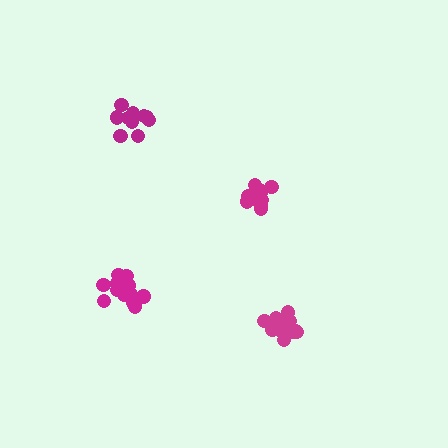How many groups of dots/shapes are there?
There are 4 groups.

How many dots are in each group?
Group 1: 15 dots, Group 2: 10 dots, Group 3: 13 dots, Group 4: 10 dots (48 total).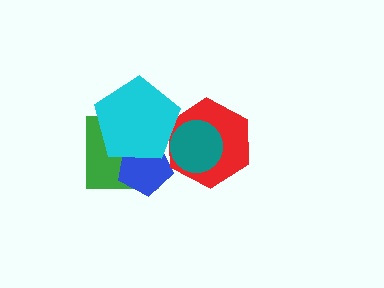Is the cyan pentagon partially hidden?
No, no other shape covers it.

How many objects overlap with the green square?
2 objects overlap with the green square.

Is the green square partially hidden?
Yes, it is partially covered by another shape.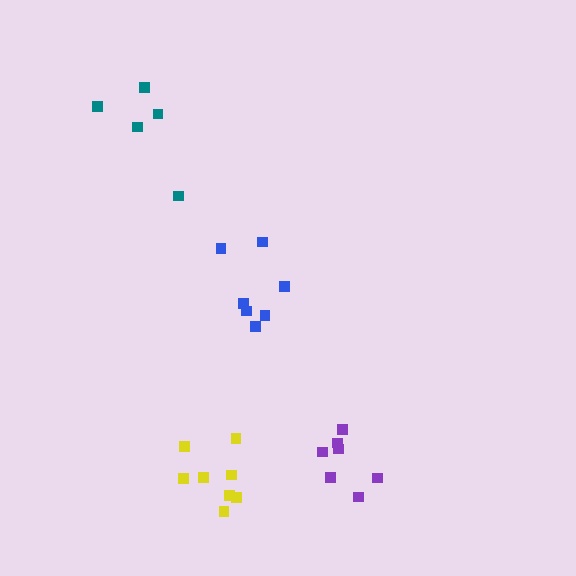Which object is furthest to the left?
The teal cluster is leftmost.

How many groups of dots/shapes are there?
There are 4 groups.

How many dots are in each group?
Group 1: 8 dots, Group 2: 5 dots, Group 3: 7 dots, Group 4: 7 dots (27 total).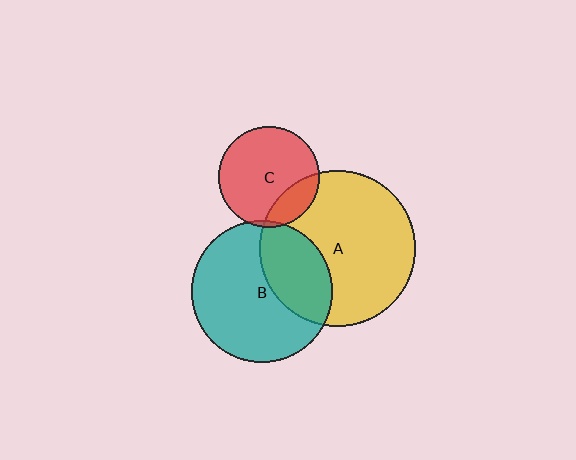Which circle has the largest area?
Circle A (yellow).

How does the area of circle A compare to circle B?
Approximately 1.2 times.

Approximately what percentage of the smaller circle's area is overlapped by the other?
Approximately 30%.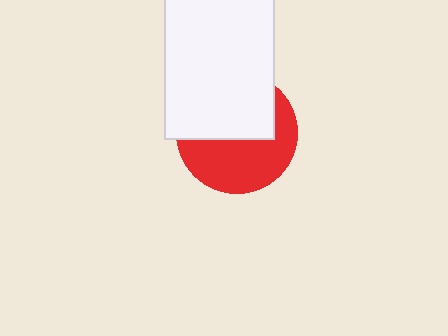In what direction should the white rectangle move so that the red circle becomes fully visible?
The white rectangle should move up. That is the shortest direction to clear the overlap and leave the red circle fully visible.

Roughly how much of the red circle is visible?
About half of it is visible (roughly 51%).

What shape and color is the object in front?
The object in front is a white rectangle.